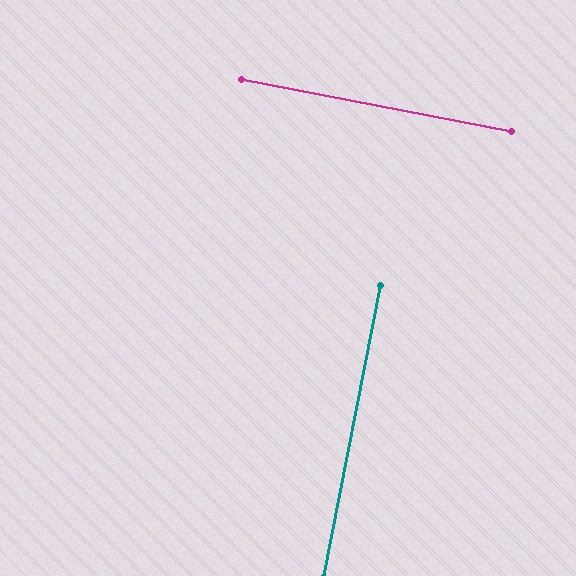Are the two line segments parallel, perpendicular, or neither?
Perpendicular — they meet at approximately 90°.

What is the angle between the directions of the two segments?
Approximately 90 degrees.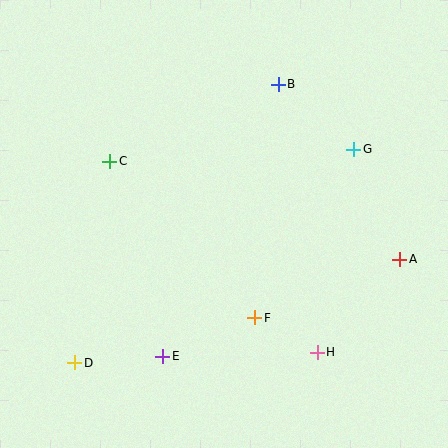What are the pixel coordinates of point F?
Point F is at (255, 318).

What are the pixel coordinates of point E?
Point E is at (163, 356).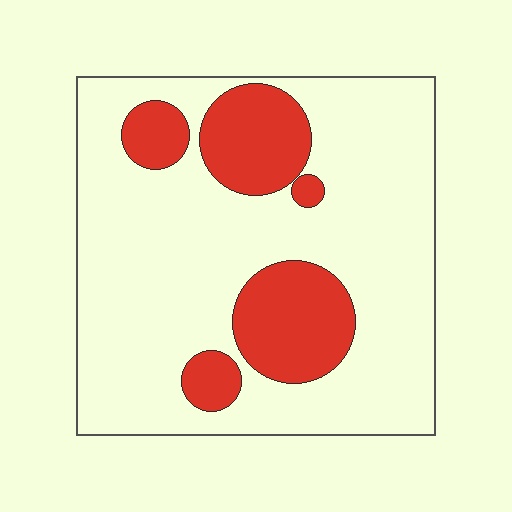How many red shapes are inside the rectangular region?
5.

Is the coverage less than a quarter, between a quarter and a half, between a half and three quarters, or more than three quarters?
Less than a quarter.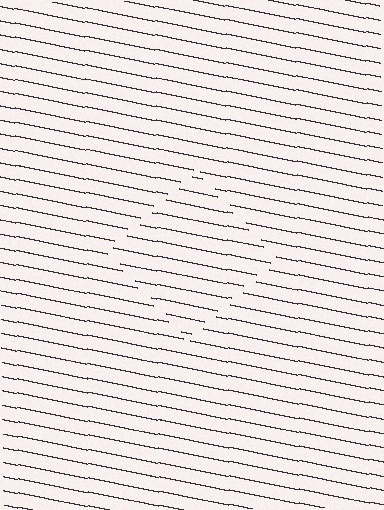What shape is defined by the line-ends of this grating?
An illusory square. The interior of the shape contains the same grating, shifted by half a period — the contour is defined by the phase discontinuity where line-ends from the inner and outer gratings abut.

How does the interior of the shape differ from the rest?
The interior of the shape contains the same grating, shifted by half a period — the contour is defined by the phase discontinuity where line-ends from the inner and outer gratings abut.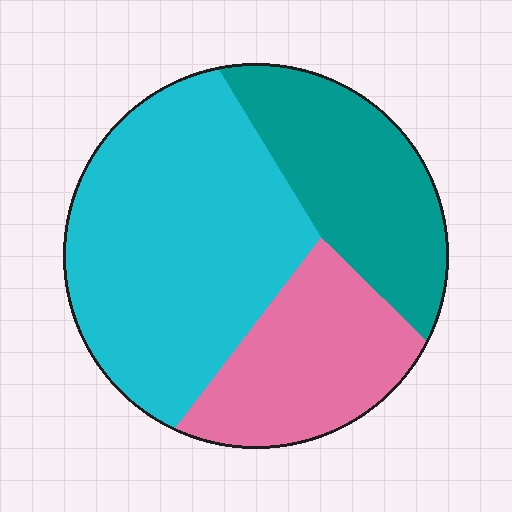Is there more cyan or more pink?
Cyan.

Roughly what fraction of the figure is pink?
Pink covers about 25% of the figure.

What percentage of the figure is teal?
Teal covers roughly 25% of the figure.